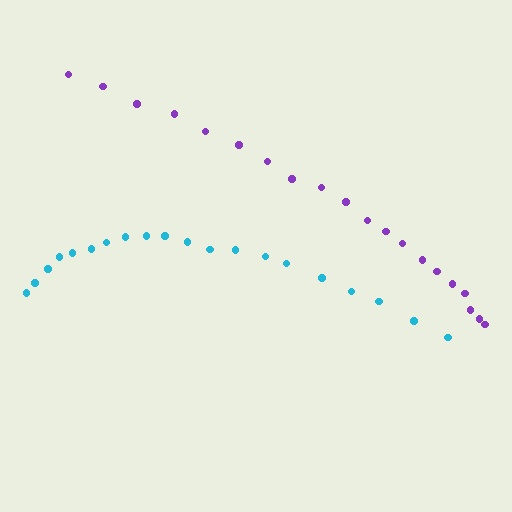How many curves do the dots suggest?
There are 2 distinct paths.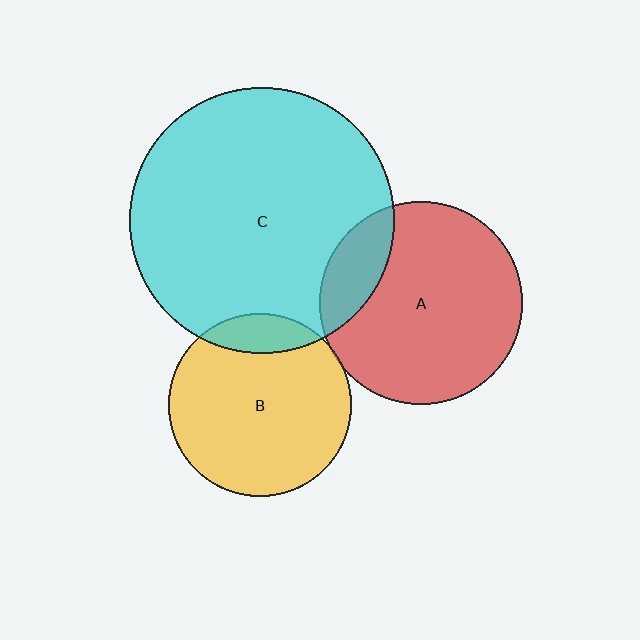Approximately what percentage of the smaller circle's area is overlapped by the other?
Approximately 20%.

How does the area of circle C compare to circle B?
Approximately 2.1 times.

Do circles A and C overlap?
Yes.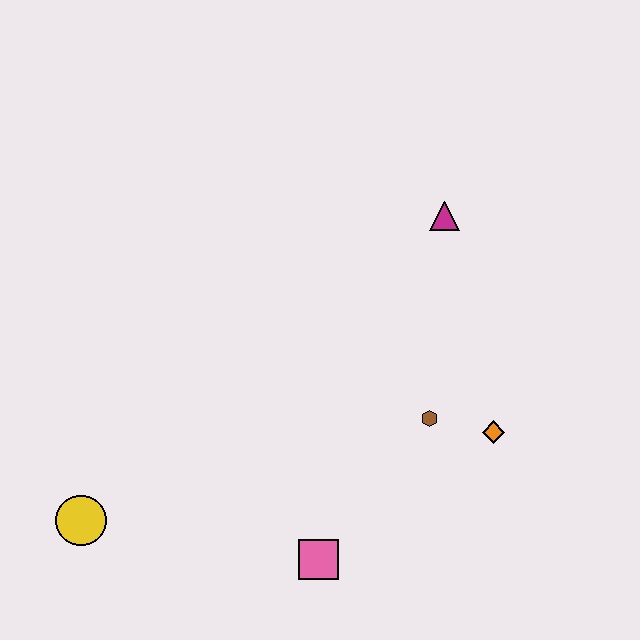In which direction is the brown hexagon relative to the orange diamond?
The brown hexagon is to the left of the orange diamond.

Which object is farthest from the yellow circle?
The magenta triangle is farthest from the yellow circle.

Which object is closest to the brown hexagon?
The orange diamond is closest to the brown hexagon.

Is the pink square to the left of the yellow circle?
No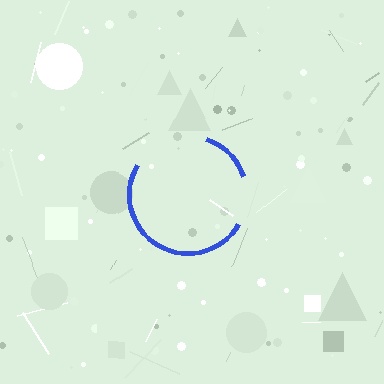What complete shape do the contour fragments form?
The contour fragments form a circle.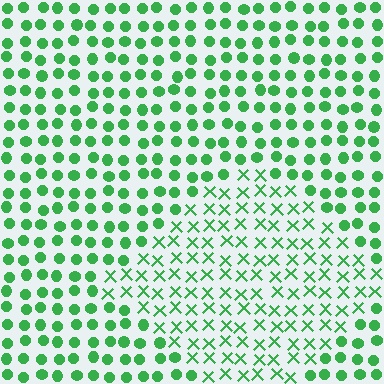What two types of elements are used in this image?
The image uses X marks inside the diamond region and circles outside it.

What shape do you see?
I see a diamond.